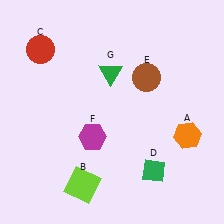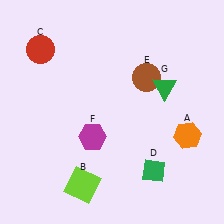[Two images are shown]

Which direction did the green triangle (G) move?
The green triangle (G) moved right.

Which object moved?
The green triangle (G) moved right.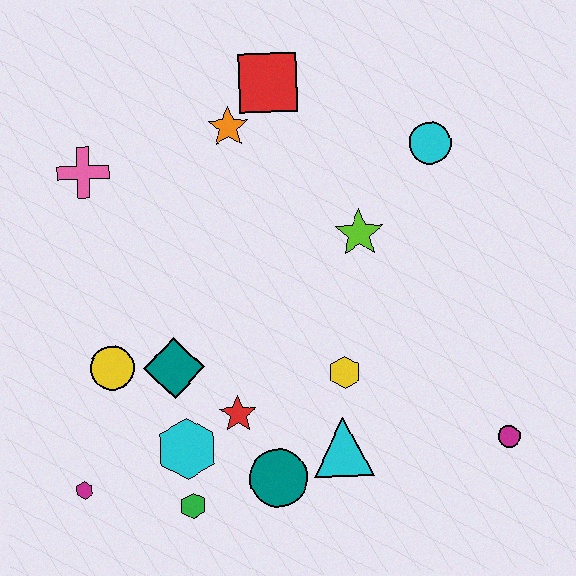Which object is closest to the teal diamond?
The yellow circle is closest to the teal diamond.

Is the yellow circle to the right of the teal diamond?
No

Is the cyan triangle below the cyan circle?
Yes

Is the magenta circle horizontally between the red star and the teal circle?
No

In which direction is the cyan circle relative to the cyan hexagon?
The cyan circle is above the cyan hexagon.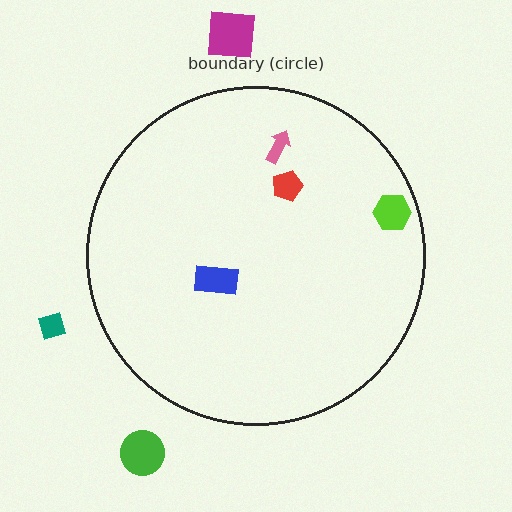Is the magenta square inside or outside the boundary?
Outside.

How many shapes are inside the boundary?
4 inside, 3 outside.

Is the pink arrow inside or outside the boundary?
Inside.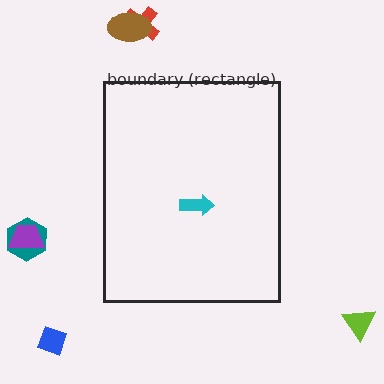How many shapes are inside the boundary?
1 inside, 6 outside.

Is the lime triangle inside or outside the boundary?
Outside.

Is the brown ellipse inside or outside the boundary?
Outside.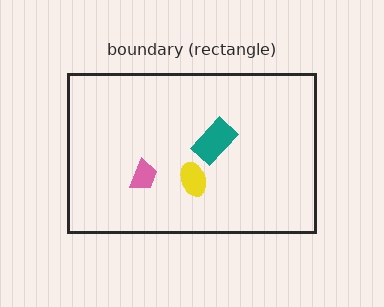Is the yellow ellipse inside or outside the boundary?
Inside.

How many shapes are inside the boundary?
3 inside, 0 outside.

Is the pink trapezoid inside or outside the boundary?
Inside.